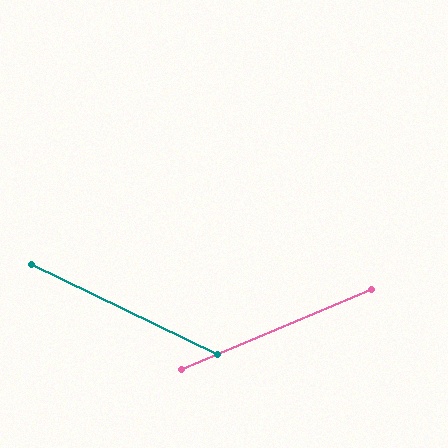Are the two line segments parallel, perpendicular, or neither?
Neither parallel nor perpendicular — they differ by about 49°.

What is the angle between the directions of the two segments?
Approximately 49 degrees.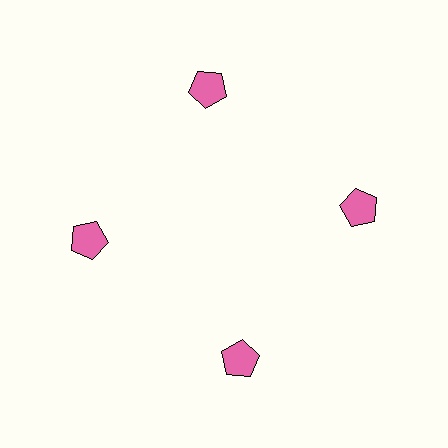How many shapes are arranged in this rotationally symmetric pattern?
There are 4 shapes, arranged in 4 groups of 1.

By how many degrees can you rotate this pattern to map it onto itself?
The pattern maps onto itself every 90 degrees of rotation.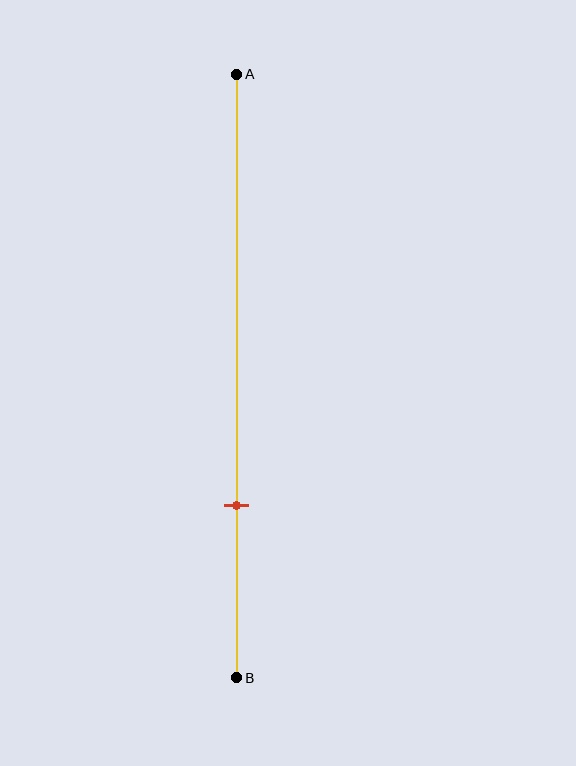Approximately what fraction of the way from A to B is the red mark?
The red mark is approximately 70% of the way from A to B.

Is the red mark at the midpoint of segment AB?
No, the mark is at about 70% from A, not at the 50% midpoint.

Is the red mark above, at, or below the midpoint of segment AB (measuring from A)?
The red mark is below the midpoint of segment AB.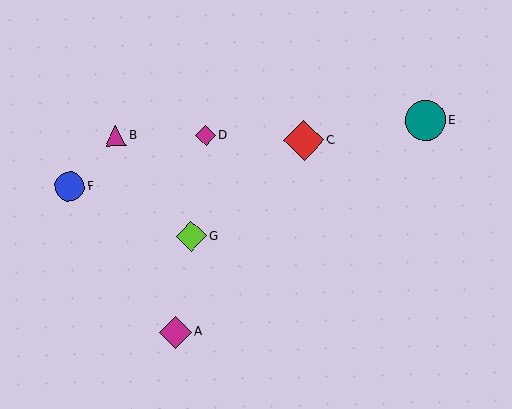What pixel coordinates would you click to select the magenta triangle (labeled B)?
Click at (116, 136) to select the magenta triangle B.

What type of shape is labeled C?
Shape C is a red diamond.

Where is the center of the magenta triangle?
The center of the magenta triangle is at (116, 136).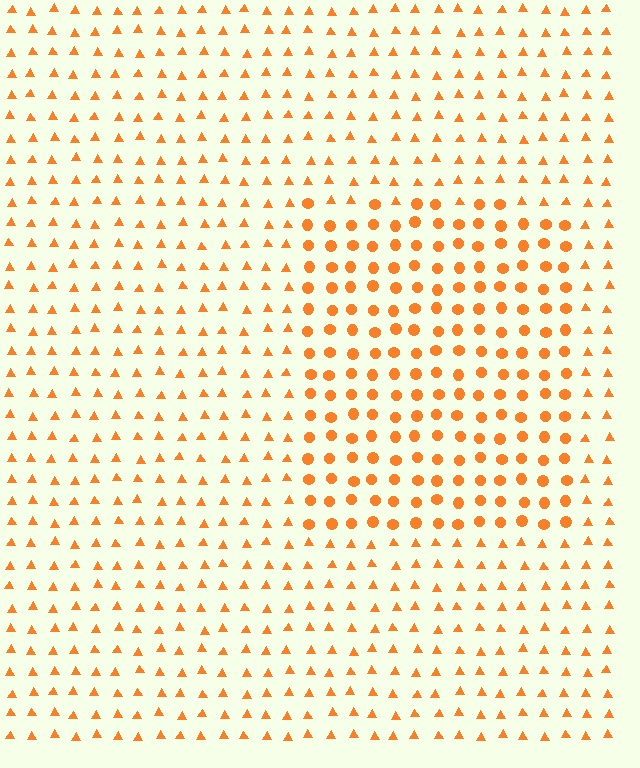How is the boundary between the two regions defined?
The boundary is defined by a change in element shape: circles inside vs. triangles outside. All elements share the same color and spacing.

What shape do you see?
I see a rectangle.